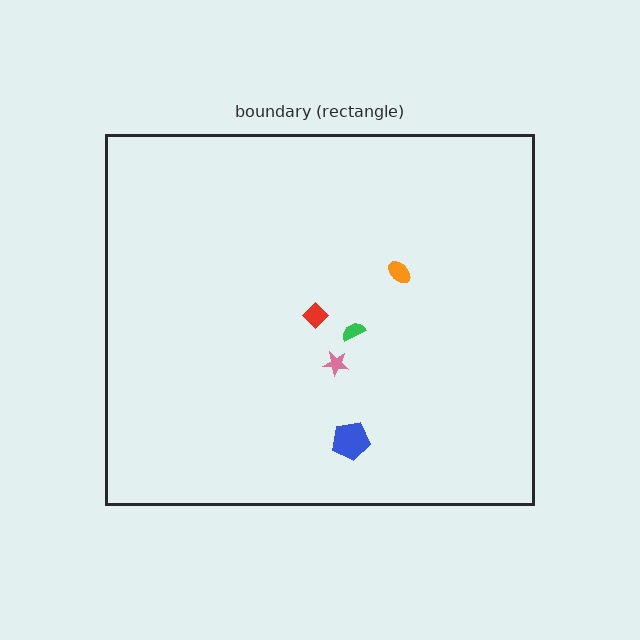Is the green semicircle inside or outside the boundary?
Inside.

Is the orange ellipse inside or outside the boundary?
Inside.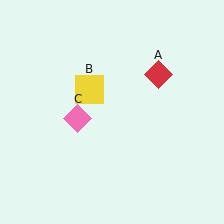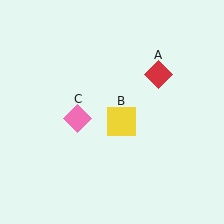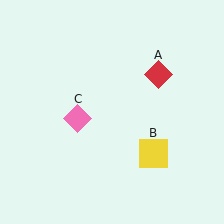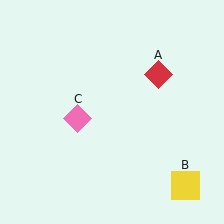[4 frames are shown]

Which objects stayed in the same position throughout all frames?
Red diamond (object A) and pink diamond (object C) remained stationary.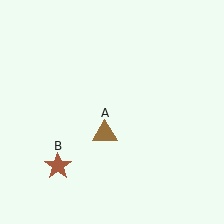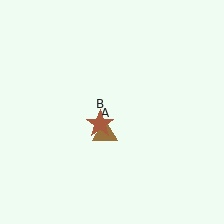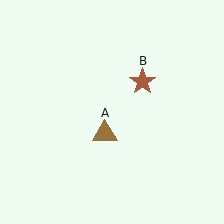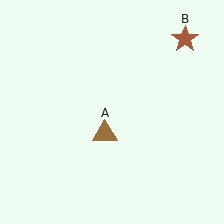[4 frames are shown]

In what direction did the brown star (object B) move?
The brown star (object B) moved up and to the right.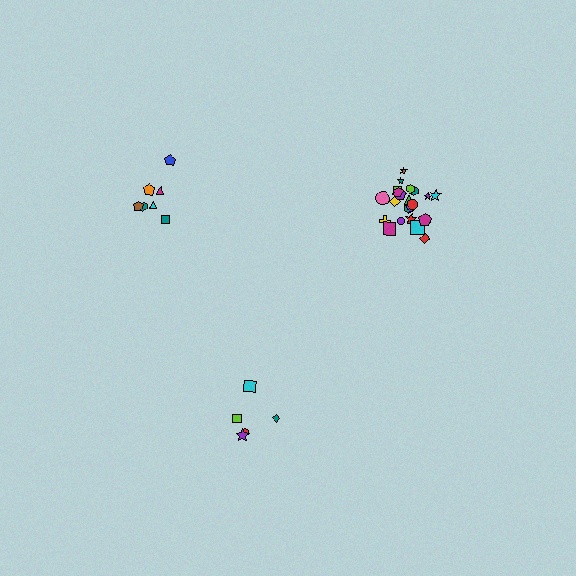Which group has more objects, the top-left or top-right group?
The top-right group.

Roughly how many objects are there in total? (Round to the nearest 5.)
Roughly 35 objects in total.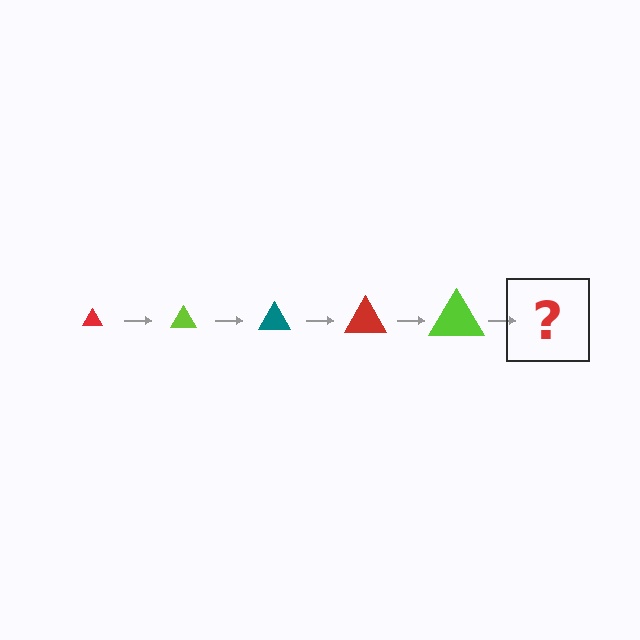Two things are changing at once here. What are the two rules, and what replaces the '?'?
The two rules are that the triangle grows larger each step and the color cycles through red, lime, and teal. The '?' should be a teal triangle, larger than the previous one.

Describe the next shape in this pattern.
It should be a teal triangle, larger than the previous one.